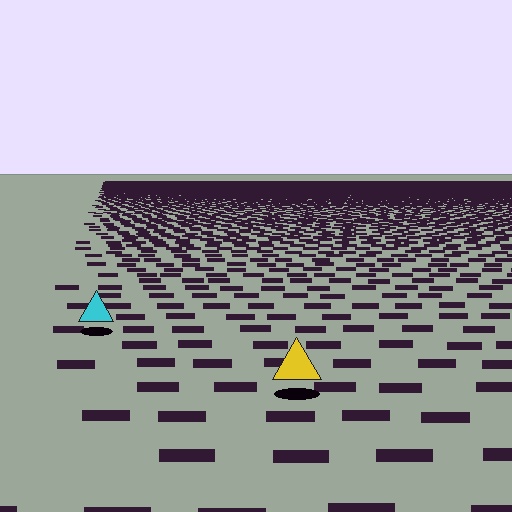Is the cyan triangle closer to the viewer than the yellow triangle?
No. The yellow triangle is closer — you can tell from the texture gradient: the ground texture is coarser near it.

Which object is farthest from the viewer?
The cyan triangle is farthest from the viewer. It appears smaller and the ground texture around it is denser.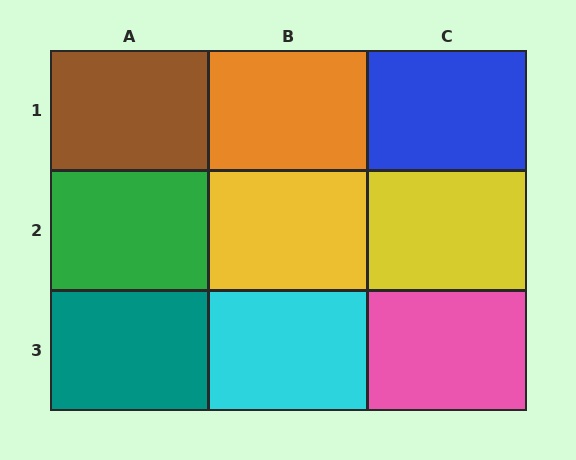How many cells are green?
1 cell is green.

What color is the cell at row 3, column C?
Pink.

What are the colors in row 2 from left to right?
Green, yellow, yellow.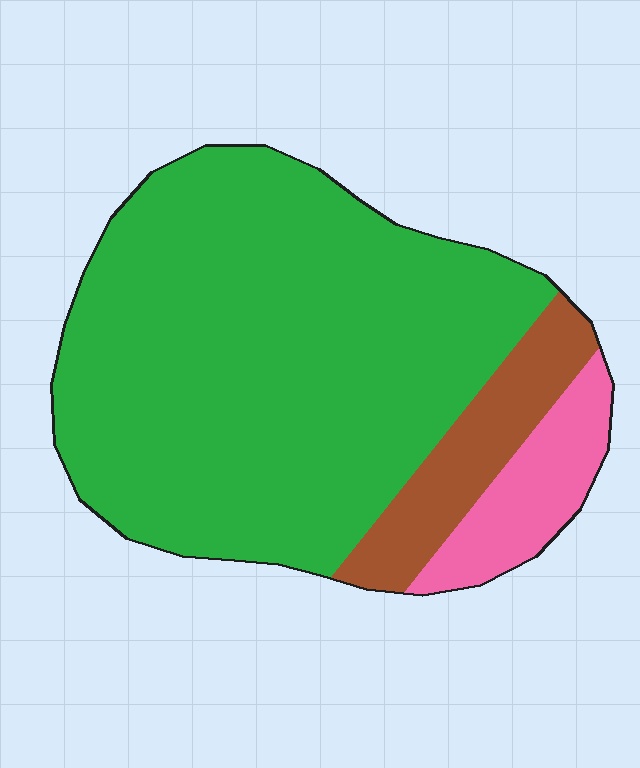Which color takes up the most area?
Green, at roughly 75%.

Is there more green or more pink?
Green.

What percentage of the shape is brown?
Brown takes up about one eighth (1/8) of the shape.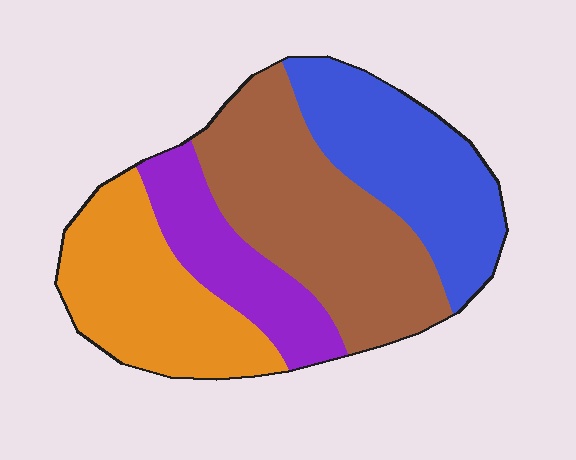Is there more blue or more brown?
Brown.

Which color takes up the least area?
Purple, at roughly 15%.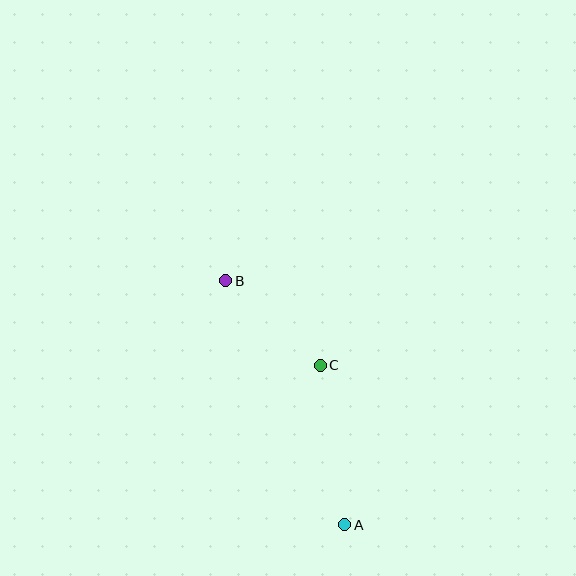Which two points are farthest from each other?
Points A and B are farthest from each other.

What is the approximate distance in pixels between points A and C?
The distance between A and C is approximately 161 pixels.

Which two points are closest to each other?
Points B and C are closest to each other.